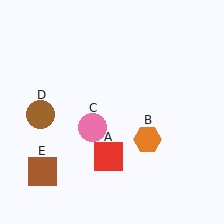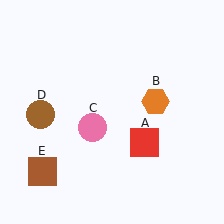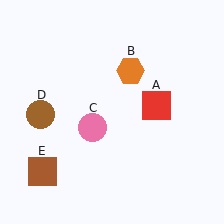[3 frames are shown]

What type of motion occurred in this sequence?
The red square (object A), orange hexagon (object B) rotated counterclockwise around the center of the scene.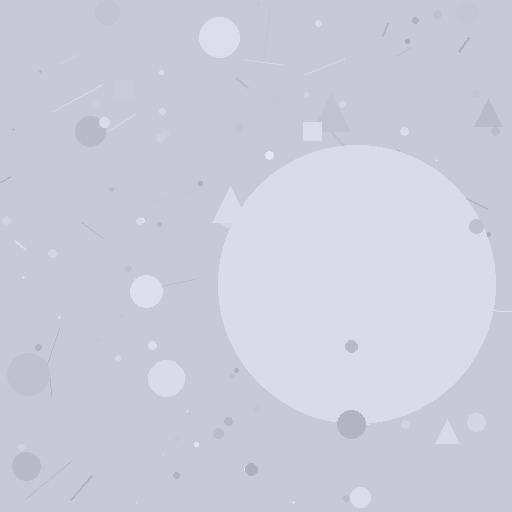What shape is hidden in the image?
A circle is hidden in the image.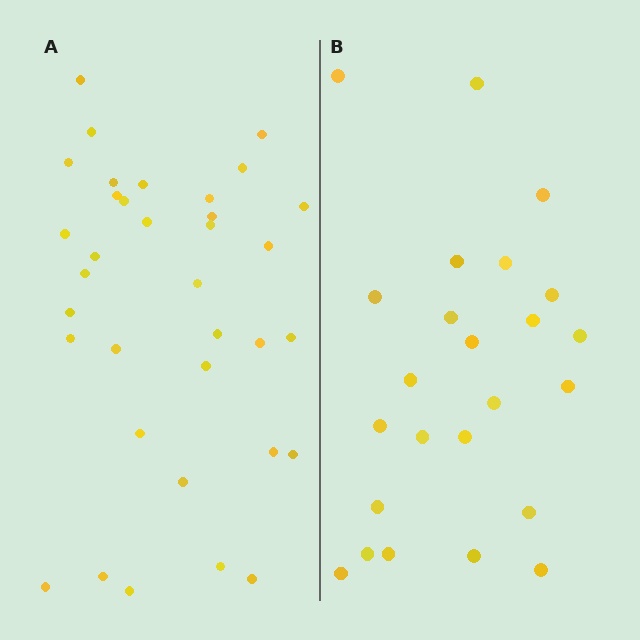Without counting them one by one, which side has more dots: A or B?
Region A (the left region) has more dots.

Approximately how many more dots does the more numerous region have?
Region A has roughly 12 or so more dots than region B.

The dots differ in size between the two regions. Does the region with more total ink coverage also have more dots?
No. Region B has more total ink coverage because its dots are larger, but region A actually contains more individual dots. Total area can be misleading — the number of items is what matters here.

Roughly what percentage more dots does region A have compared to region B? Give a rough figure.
About 45% more.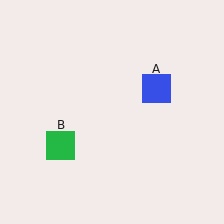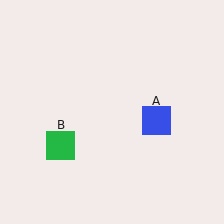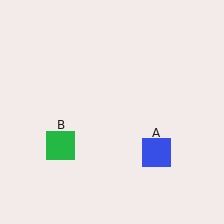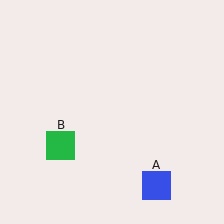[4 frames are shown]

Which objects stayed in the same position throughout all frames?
Green square (object B) remained stationary.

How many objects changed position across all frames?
1 object changed position: blue square (object A).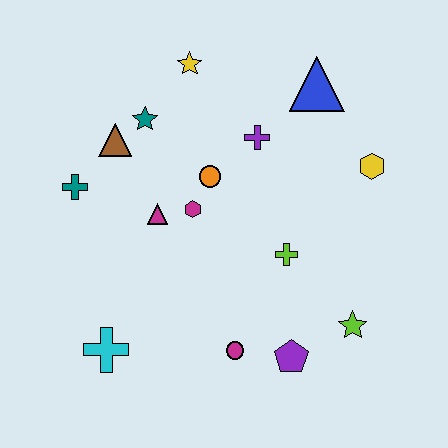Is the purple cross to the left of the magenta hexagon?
No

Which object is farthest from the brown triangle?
The lime star is farthest from the brown triangle.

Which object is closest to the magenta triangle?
The magenta hexagon is closest to the magenta triangle.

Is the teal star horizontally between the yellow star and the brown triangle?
Yes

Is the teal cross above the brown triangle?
No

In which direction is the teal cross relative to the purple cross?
The teal cross is to the left of the purple cross.